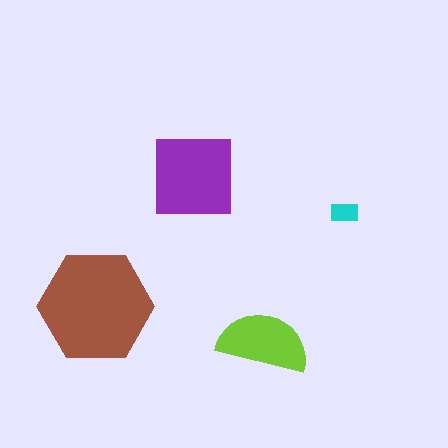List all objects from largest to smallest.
The brown hexagon, the purple square, the lime semicircle, the cyan rectangle.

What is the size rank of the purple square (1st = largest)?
2nd.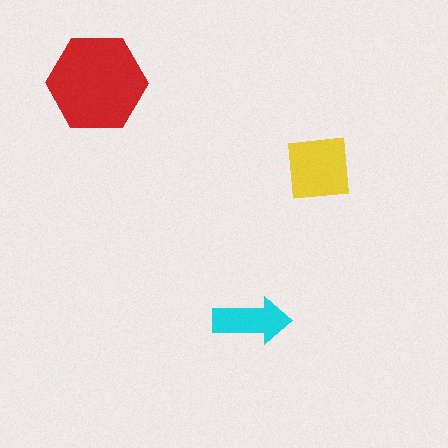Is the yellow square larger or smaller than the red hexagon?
Smaller.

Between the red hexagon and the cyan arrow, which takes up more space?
The red hexagon.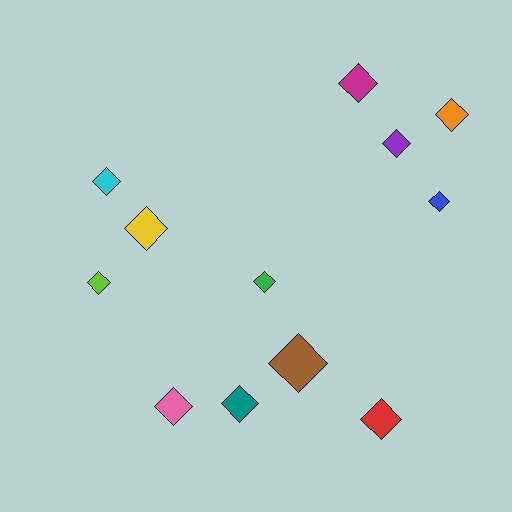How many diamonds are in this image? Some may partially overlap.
There are 12 diamonds.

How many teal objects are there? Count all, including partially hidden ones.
There is 1 teal object.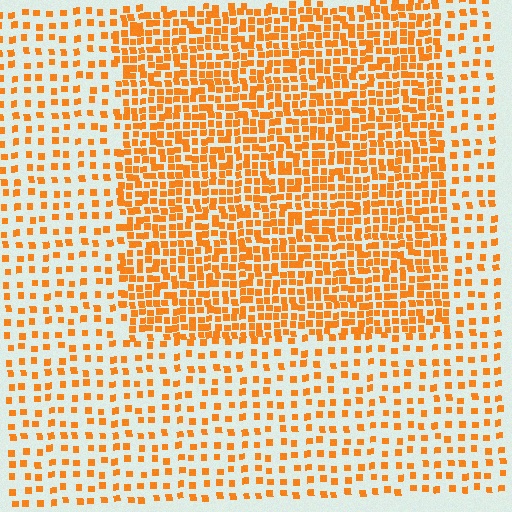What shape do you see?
I see a rectangle.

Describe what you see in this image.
The image contains small orange elements arranged at two different densities. A rectangle-shaped region is visible where the elements are more densely packed than the surrounding area.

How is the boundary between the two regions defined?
The boundary is defined by a change in element density (approximately 2.3x ratio). All elements are the same color, size, and shape.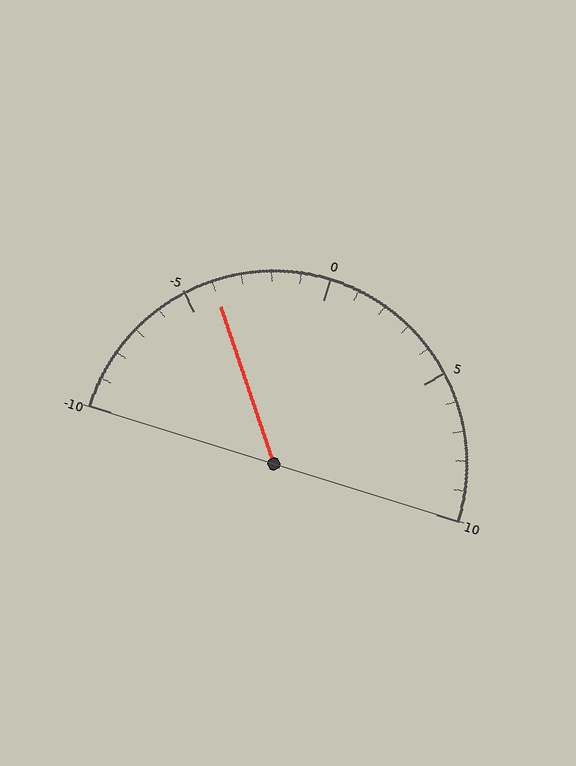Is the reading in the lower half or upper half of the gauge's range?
The reading is in the lower half of the range (-10 to 10).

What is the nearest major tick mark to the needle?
The nearest major tick mark is -5.